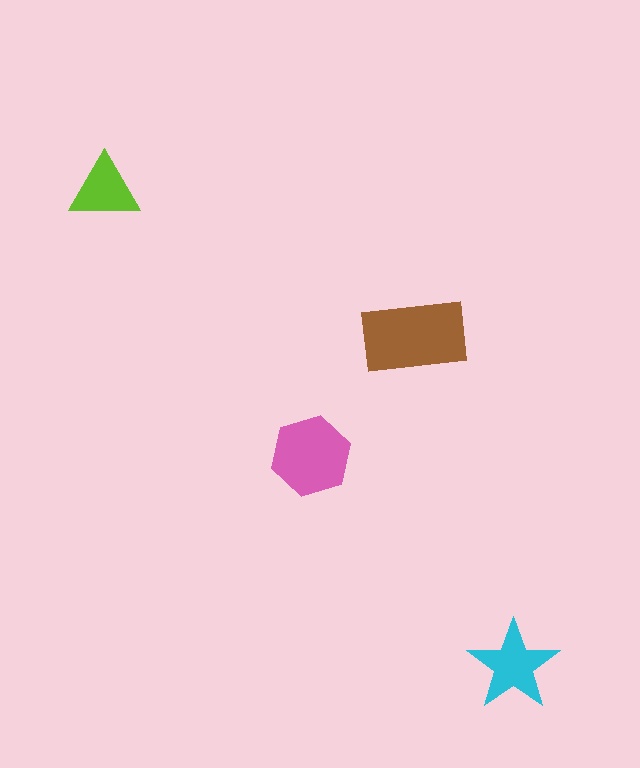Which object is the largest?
The brown rectangle.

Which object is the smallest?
The lime triangle.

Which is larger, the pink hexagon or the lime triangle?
The pink hexagon.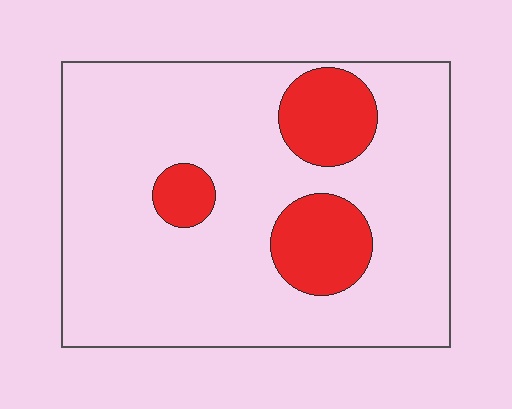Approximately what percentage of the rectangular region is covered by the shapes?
Approximately 15%.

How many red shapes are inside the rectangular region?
3.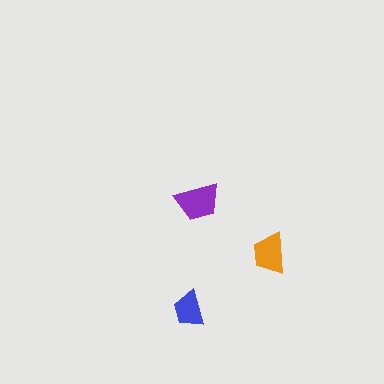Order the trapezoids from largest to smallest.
the purple one, the orange one, the blue one.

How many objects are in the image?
There are 3 objects in the image.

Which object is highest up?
The purple trapezoid is topmost.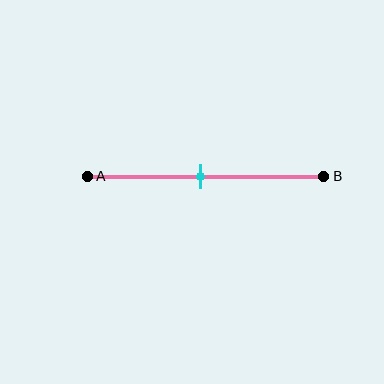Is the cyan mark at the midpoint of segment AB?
Yes, the mark is approximately at the midpoint.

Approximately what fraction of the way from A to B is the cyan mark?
The cyan mark is approximately 50% of the way from A to B.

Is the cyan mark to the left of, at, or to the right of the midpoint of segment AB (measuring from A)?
The cyan mark is approximately at the midpoint of segment AB.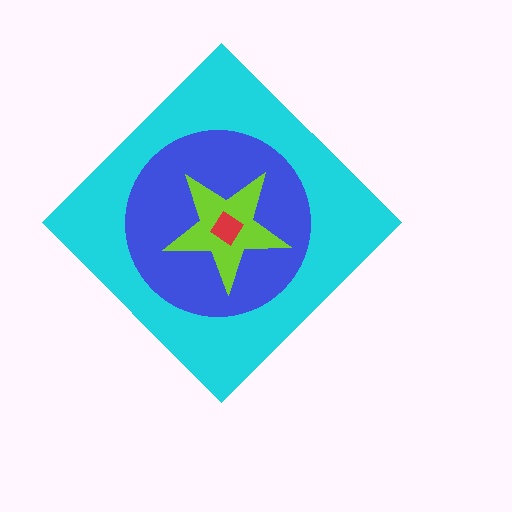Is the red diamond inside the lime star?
Yes.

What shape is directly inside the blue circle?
The lime star.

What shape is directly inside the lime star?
The red diamond.